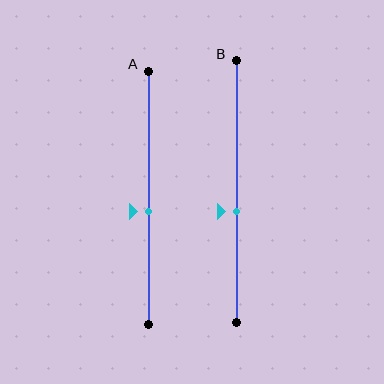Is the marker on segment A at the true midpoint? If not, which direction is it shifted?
No, the marker on segment A is shifted downward by about 5% of the segment length.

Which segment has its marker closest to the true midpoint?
Segment A has its marker closest to the true midpoint.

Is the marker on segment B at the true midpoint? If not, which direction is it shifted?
No, the marker on segment B is shifted downward by about 8% of the segment length.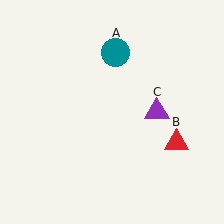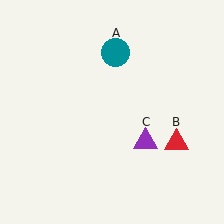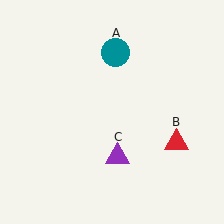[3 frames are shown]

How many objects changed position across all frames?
1 object changed position: purple triangle (object C).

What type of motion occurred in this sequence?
The purple triangle (object C) rotated clockwise around the center of the scene.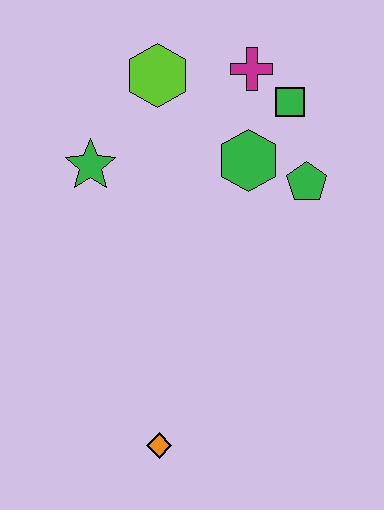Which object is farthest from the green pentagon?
The orange diamond is farthest from the green pentagon.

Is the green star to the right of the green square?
No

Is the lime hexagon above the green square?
Yes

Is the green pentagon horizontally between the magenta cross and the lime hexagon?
No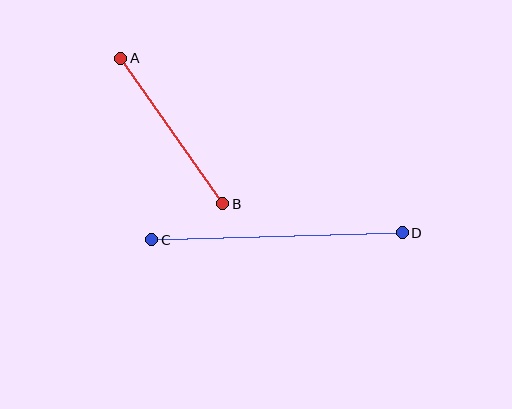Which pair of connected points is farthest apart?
Points C and D are farthest apart.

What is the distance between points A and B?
The distance is approximately 178 pixels.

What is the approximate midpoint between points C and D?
The midpoint is at approximately (277, 236) pixels.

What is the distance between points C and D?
The distance is approximately 251 pixels.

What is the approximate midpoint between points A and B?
The midpoint is at approximately (172, 131) pixels.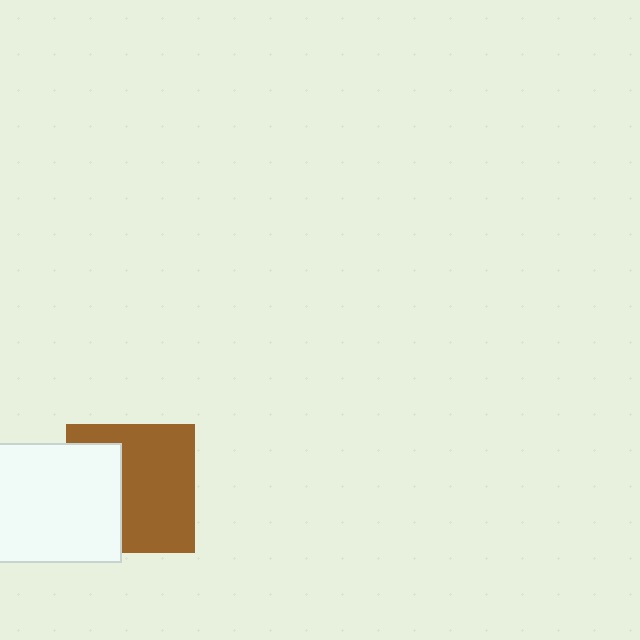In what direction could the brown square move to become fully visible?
The brown square could move right. That would shift it out from behind the white rectangle entirely.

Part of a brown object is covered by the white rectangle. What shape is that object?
It is a square.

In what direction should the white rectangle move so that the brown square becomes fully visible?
The white rectangle should move left. That is the shortest direction to clear the overlap and leave the brown square fully visible.